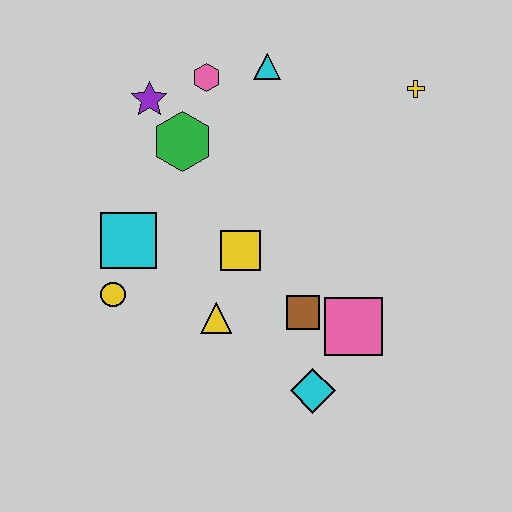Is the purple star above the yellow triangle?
Yes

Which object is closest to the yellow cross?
The cyan triangle is closest to the yellow cross.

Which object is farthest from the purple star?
The cyan diamond is farthest from the purple star.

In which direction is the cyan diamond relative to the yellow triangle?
The cyan diamond is to the right of the yellow triangle.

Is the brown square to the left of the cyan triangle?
No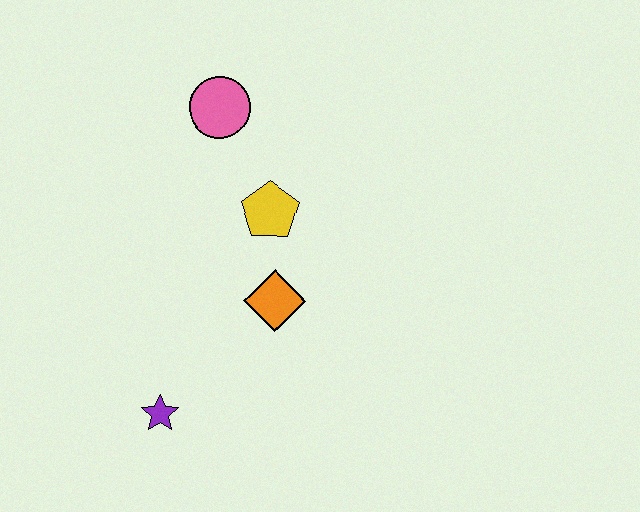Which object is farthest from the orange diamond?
The pink circle is farthest from the orange diamond.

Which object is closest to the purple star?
The orange diamond is closest to the purple star.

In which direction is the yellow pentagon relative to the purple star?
The yellow pentagon is above the purple star.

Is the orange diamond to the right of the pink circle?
Yes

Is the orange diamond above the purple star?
Yes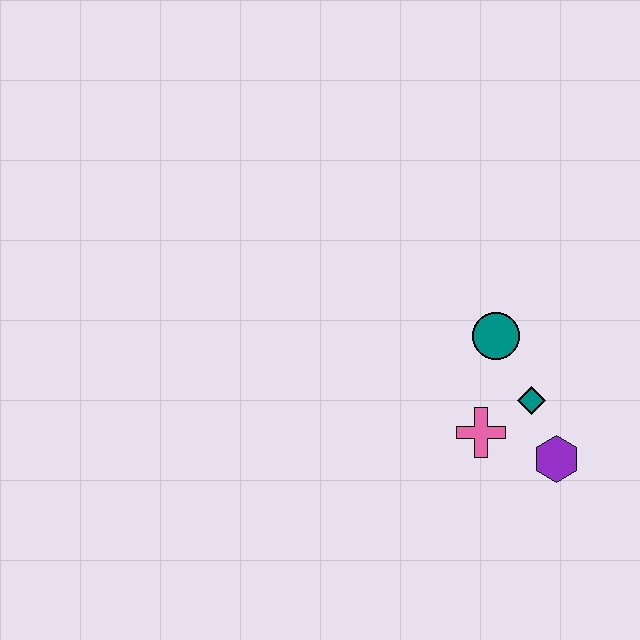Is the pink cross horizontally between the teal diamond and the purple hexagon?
No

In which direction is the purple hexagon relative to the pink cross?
The purple hexagon is to the right of the pink cross.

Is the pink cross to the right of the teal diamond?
No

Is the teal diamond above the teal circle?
No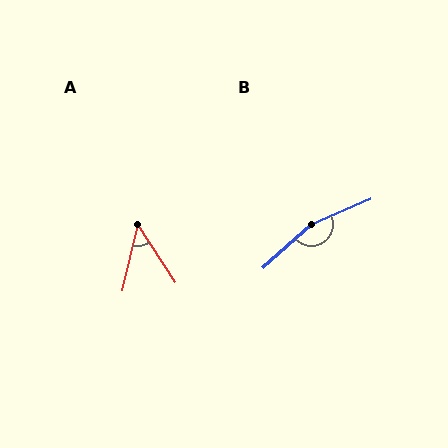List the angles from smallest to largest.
A (46°), B (161°).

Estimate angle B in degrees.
Approximately 161 degrees.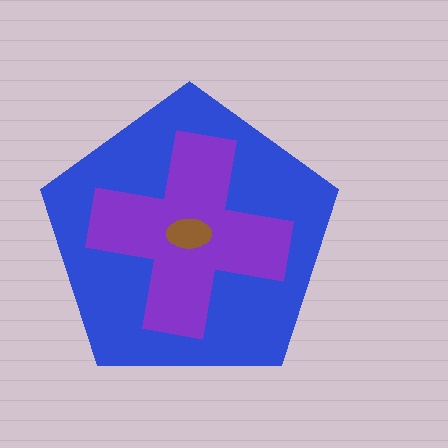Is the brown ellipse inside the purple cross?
Yes.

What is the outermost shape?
The blue pentagon.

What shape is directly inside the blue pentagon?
The purple cross.